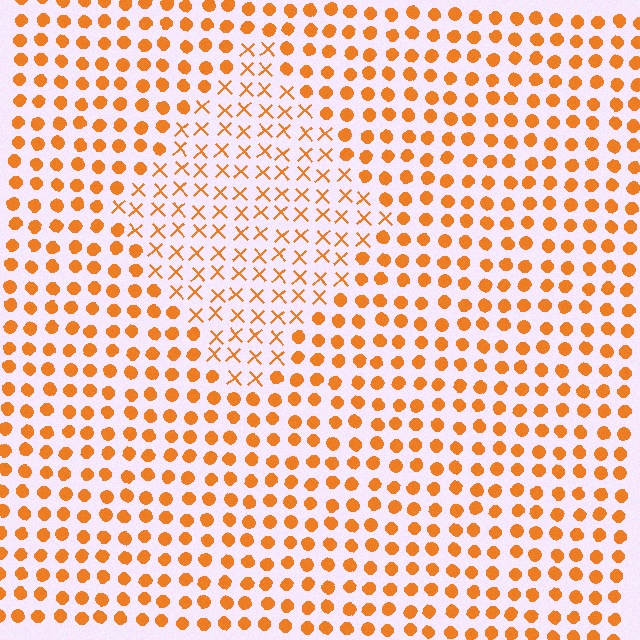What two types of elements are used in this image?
The image uses X marks inside the diamond region and circles outside it.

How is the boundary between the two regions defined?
The boundary is defined by a change in element shape: X marks inside vs. circles outside. All elements share the same color and spacing.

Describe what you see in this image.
The image is filled with small orange elements arranged in a uniform grid. A diamond-shaped region contains X marks, while the surrounding area contains circles. The boundary is defined purely by the change in element shape.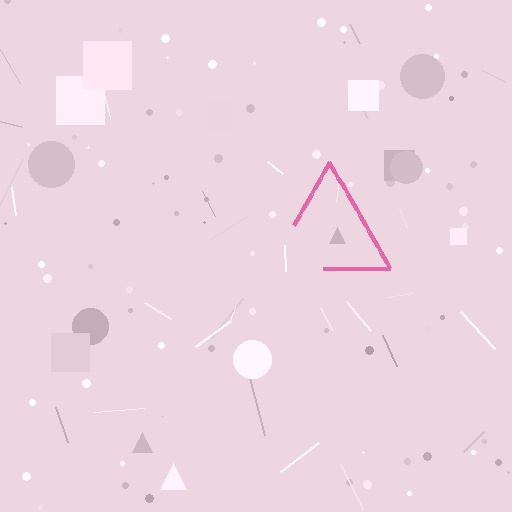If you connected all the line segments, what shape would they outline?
They would outline a triangle.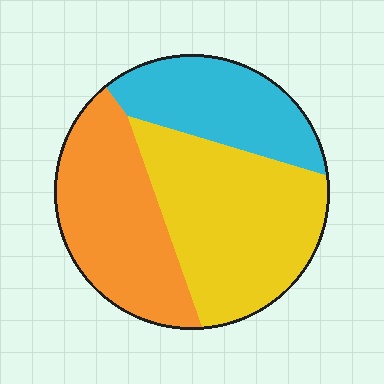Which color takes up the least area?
Cyan, at roughly 25%.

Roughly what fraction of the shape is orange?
Orange covers about 35% of the shape.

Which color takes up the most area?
Yellow, at roughly 40%.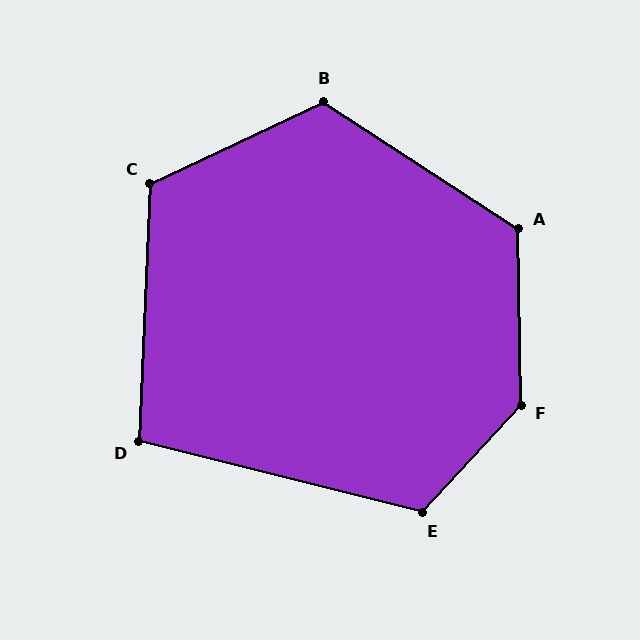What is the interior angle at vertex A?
Approximately 124 degrees (obtuse).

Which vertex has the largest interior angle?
F, at approximately 137 degrees.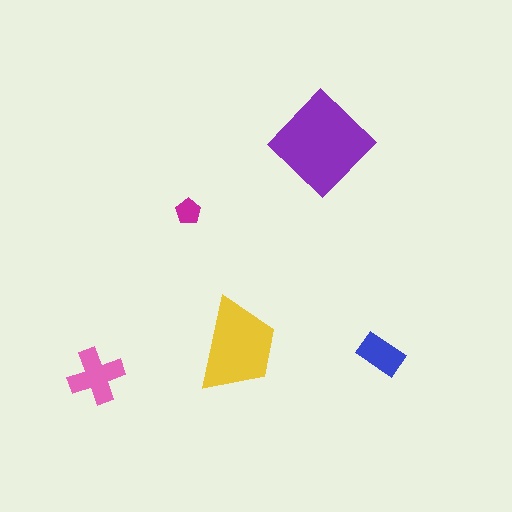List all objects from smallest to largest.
The magenta pentagon, the blue rectangle, the pink cross, the yellow trapezoid, the purple diamond.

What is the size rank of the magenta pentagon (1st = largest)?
5th.